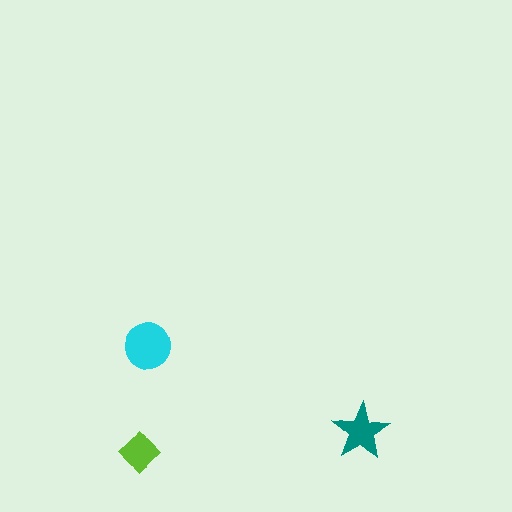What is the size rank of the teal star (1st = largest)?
2nd.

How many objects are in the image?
There are 3 objects in the image.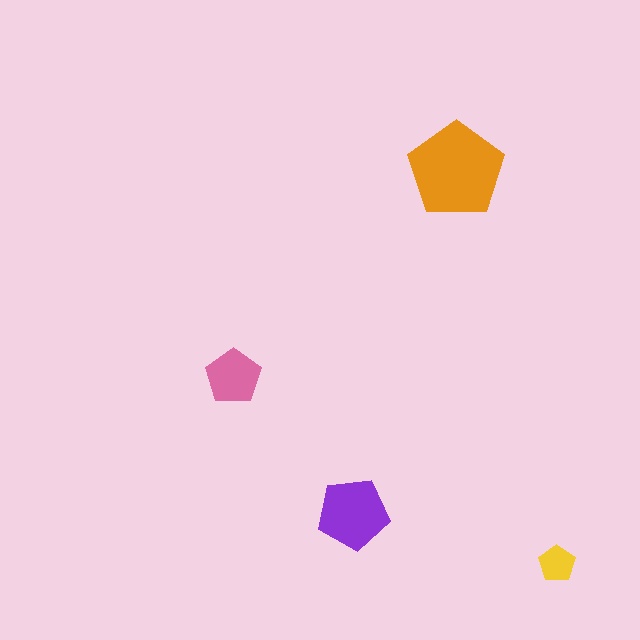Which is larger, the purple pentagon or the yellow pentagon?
The purple one.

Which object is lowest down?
The yellow pentagon is bottommost.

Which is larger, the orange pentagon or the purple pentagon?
The orange one.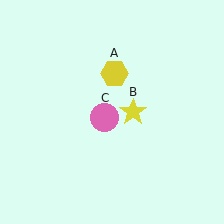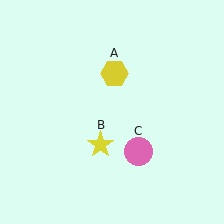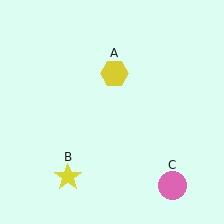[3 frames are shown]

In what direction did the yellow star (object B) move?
The yellow star (object B) moved down and to the left.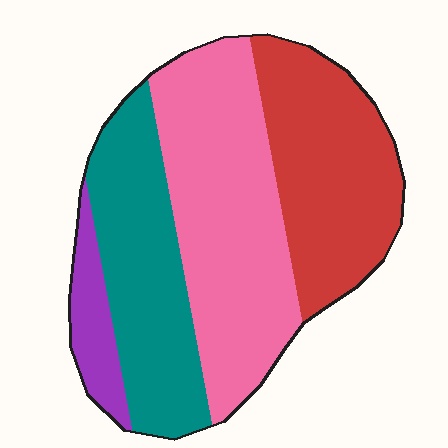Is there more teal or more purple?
Teal.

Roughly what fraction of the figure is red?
Red takes up between a quarter and a half of the figure.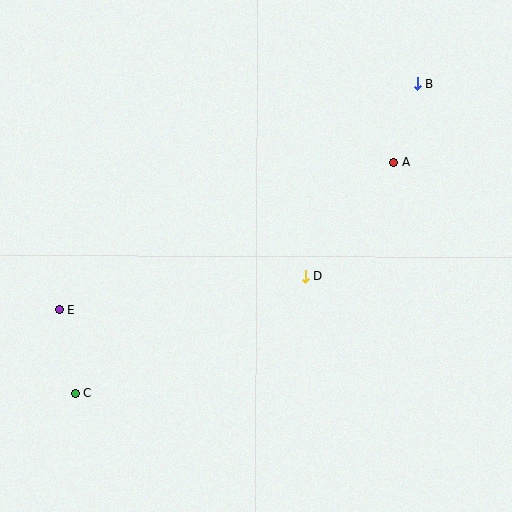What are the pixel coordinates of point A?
Point A is at (394, 162).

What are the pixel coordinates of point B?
Point B is at (417, 84).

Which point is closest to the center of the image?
Point D at (305, 277) is closest to the center.